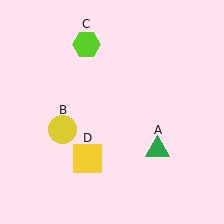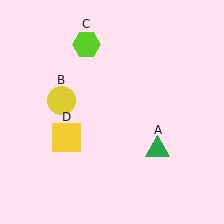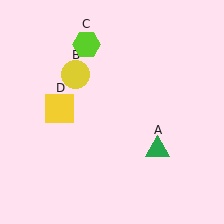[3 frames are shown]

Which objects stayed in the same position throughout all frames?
Green triangle (object A) and lime hexagon (object C) remained stationary.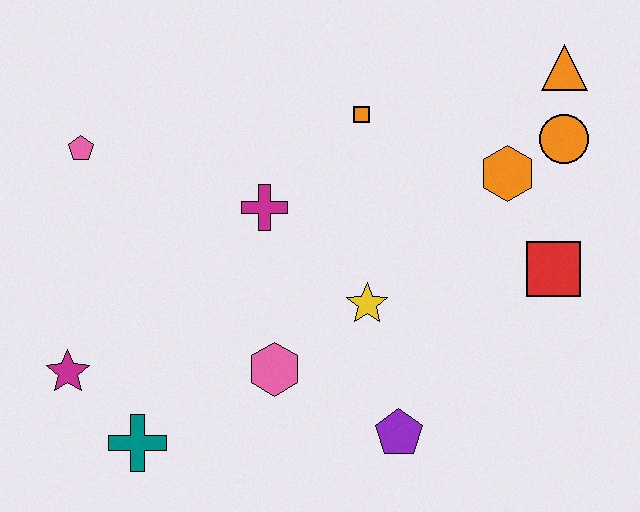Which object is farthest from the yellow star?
The pink pentagon is farthest from the yellow star.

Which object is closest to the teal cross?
The magenta star is closest to the teal cross.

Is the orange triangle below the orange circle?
No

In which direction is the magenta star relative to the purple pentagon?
The magenta star is to the left of the purple pentagon.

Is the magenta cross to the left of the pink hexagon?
Yes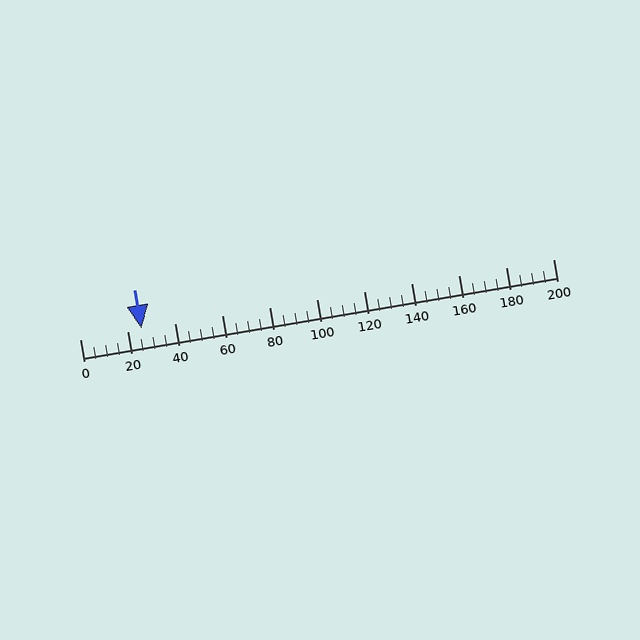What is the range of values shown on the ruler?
The ruler shows values from 0 to 200.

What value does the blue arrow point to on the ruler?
The blue arrow points to approximately 26.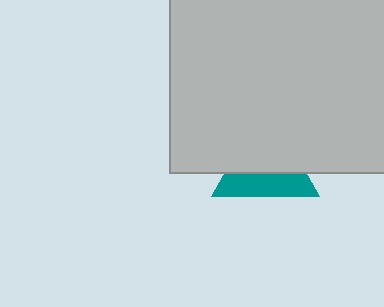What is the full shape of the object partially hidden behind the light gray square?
The partially hidden object is a teal triangle.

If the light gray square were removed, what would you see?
You would see the complete teal triangle.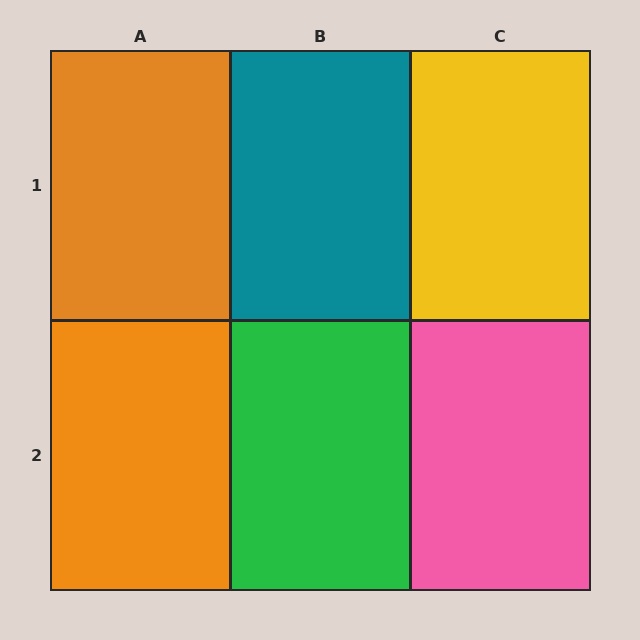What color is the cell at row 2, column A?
Orange.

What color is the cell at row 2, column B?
Green.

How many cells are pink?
1 cell is pink.